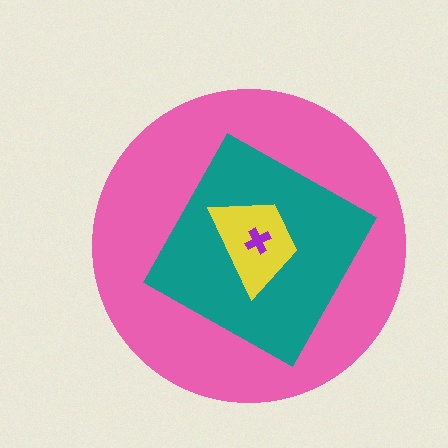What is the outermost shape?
The pink circle.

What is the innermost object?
The purple cross.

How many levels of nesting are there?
4.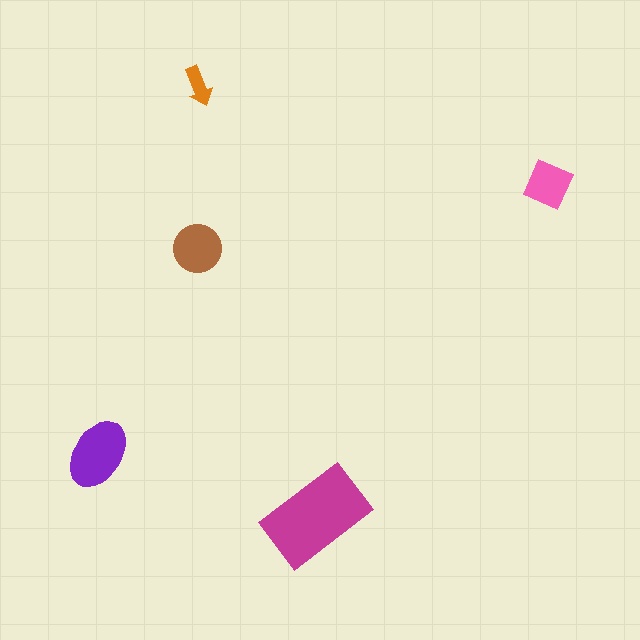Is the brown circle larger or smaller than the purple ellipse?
Smaller.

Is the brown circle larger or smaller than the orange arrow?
Larger.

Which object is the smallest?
The orange arrow.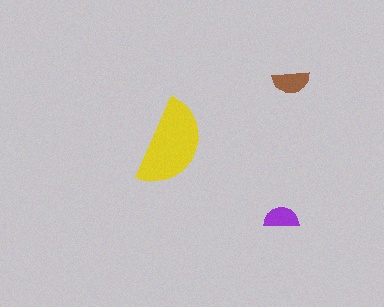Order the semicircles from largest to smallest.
the yellow one, the brown one, the purple one.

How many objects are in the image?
There are 3 objects in the image.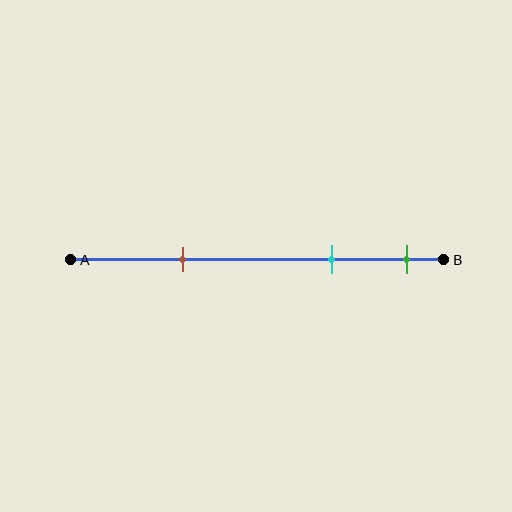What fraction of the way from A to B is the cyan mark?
The cyan mark is approximately 70% (0.7) of the way from A to B.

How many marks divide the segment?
There are 3 marks dividing the segment.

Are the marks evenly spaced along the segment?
No, the marks are not evenly spaced.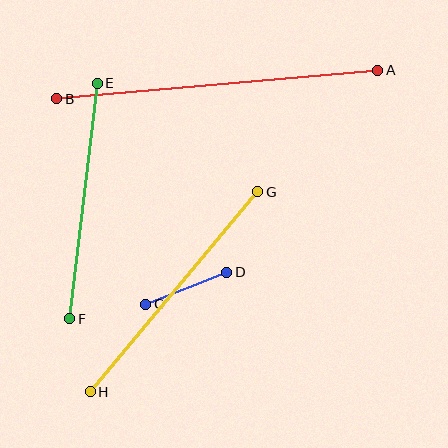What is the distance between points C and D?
The distance is approximately 87 pixels.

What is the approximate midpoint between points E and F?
The midpoint is at approximately (84, 201) pixels.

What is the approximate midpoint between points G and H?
The midpoint is at approximately (174, 292) pixels.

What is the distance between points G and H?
The distance is approximately 261 pixels.